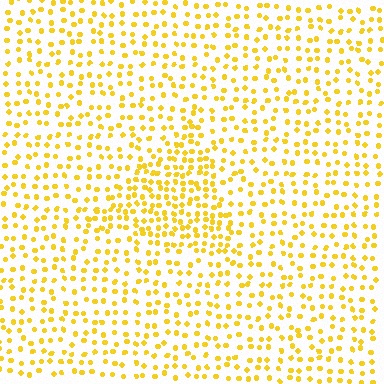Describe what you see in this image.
The image contains small yellow elements arranged at two different densities. A triangle-shaped region is visible where the elements are more densely packed than the surrounding area.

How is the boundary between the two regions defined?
The boundary is defined by a change in element density (approximately 1.8x ratio). All elements are the same color, size, and shape.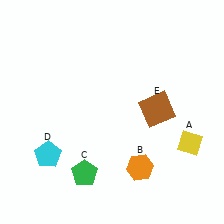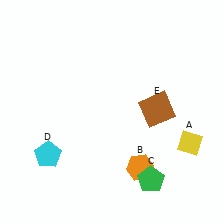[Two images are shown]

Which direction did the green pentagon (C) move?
The green pentagon (C) moved right.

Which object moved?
The green pentagon (C) moved right.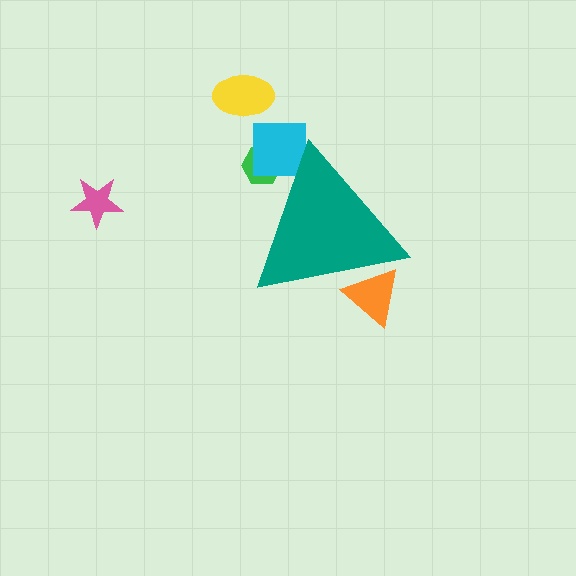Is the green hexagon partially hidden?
Yes, the green hexagon is partially hidden behind the teal triangle.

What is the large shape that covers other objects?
A teal triangle.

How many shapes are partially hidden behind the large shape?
3 shapes are partially hidden.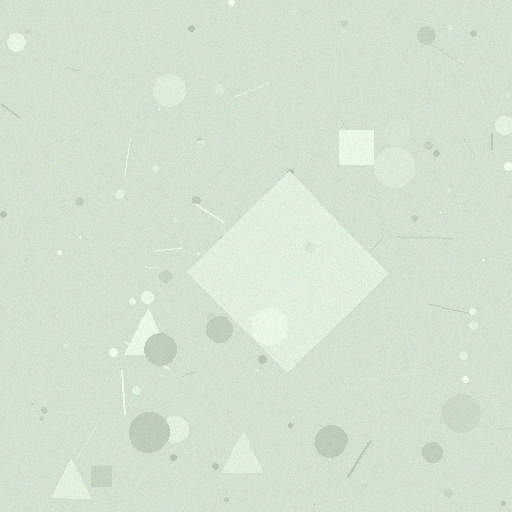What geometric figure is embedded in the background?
A diamond is embedded in the background.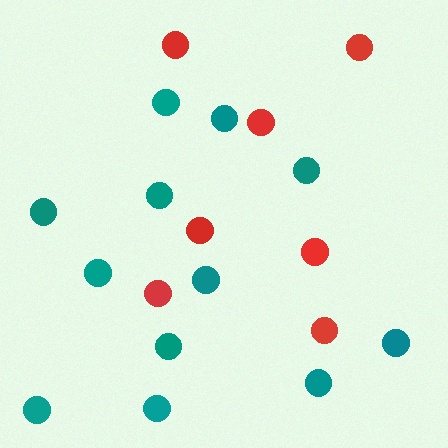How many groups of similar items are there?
There are 2 groups: one group of red circles (7) and one group of teal circles (12).